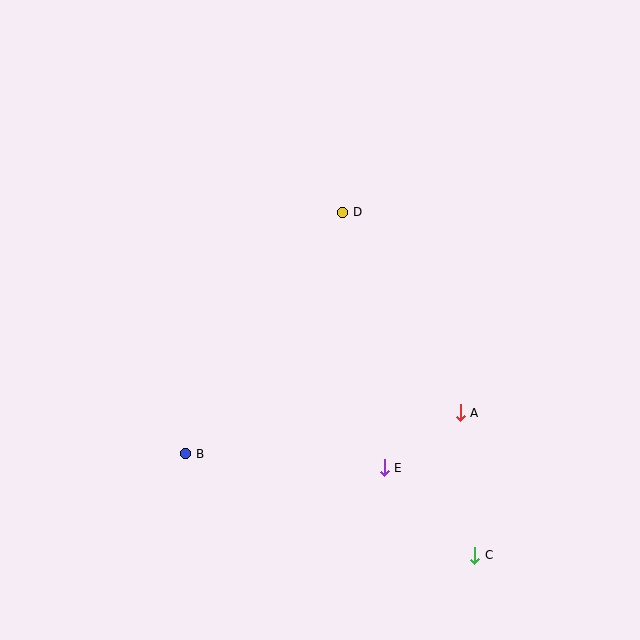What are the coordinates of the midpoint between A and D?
The midpoint between A and D is at (401, 312).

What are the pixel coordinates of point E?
Point E is at (384, 468).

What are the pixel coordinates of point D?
Point D is at (342, 212).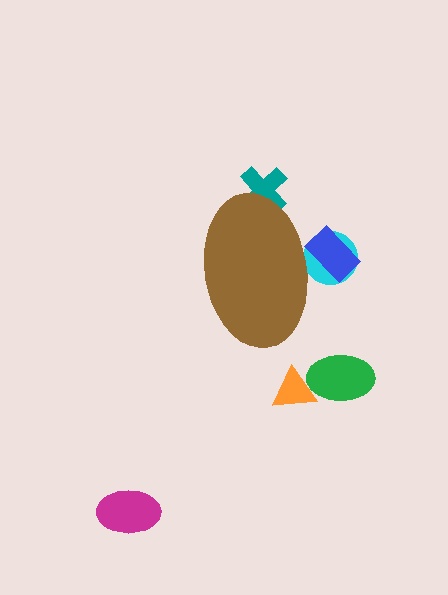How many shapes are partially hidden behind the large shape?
3 shapes are partially hidden.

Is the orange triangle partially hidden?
No, the orange triangle is fully visible.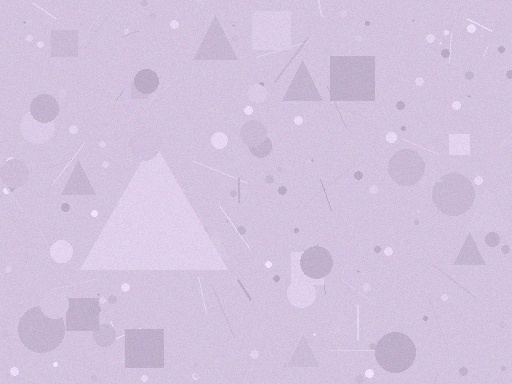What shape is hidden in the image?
A triangle is hidden in the image.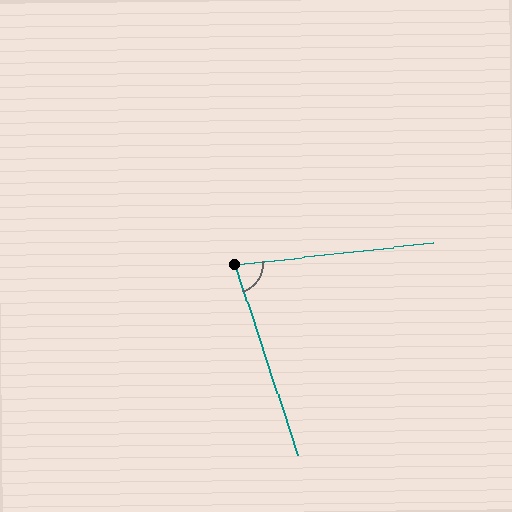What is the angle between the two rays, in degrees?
Approximately 78 degrees.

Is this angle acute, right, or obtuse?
It is acute.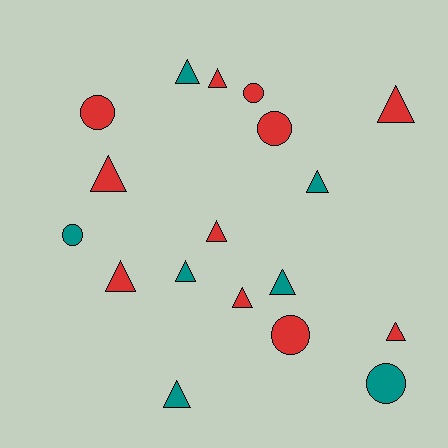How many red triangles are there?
There are 7 red triangles.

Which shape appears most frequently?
Triangle, with 12 objects.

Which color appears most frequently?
Red, with 11 objects.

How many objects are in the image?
There are 18 objects.